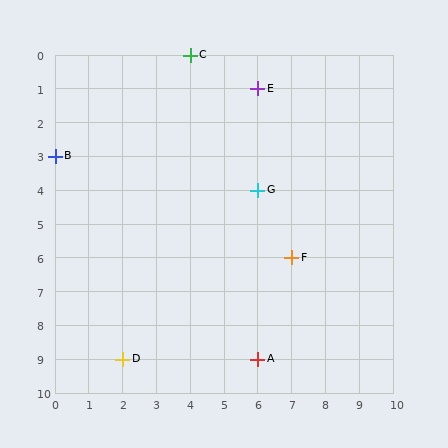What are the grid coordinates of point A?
Point A is at grid coordinates (6, 9).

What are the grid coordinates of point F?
Point F is at grid coordinates (7, 6).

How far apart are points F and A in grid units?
Points F and A are 1 column and 3 rows apart (about 3.2 grid units diagonally).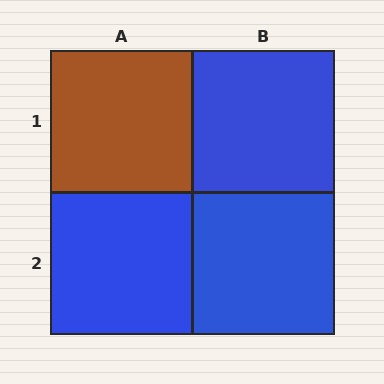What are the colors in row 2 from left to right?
Blue, blue.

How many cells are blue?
3 cells are blue.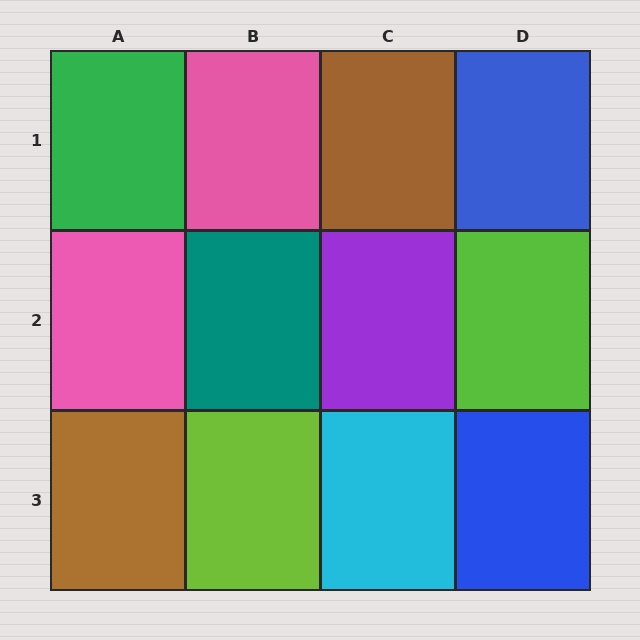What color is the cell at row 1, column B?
Pink.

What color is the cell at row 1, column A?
Green.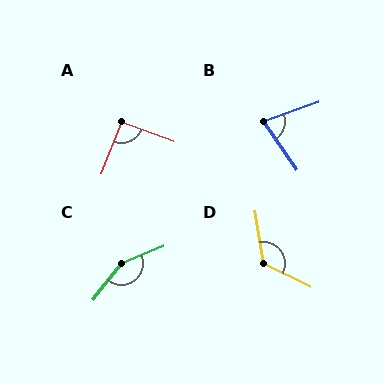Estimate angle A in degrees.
Approximately 91 degrees.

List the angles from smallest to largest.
B (75°), A (91°), D (126°), C (151°).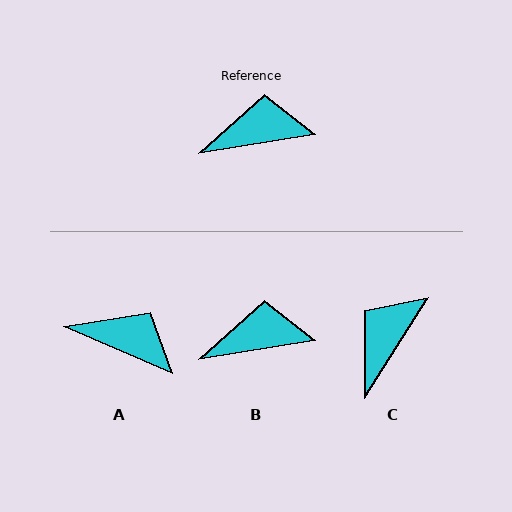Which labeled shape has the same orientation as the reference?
B.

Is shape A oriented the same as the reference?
No, it is off by about 32 degrees.